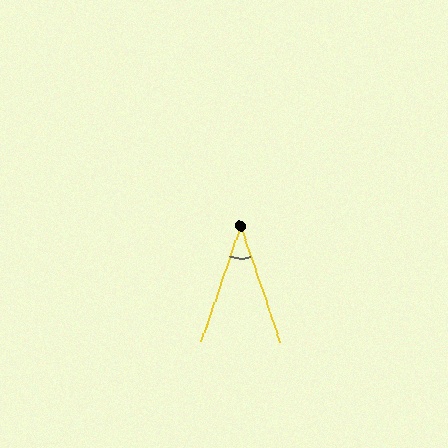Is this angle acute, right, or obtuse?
It is acute.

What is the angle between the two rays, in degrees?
Approximately 38 degrees.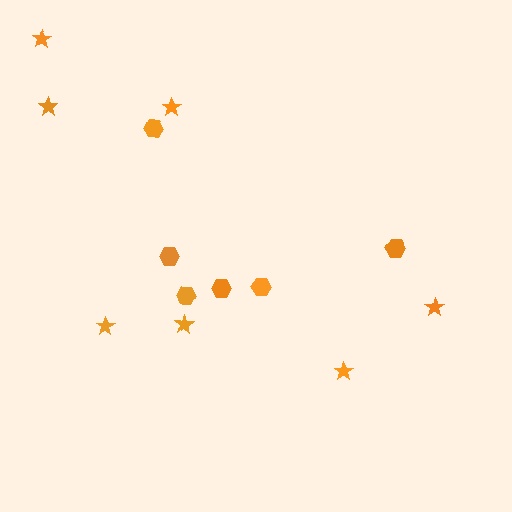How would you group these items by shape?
There are 2 groups: one group of hexagons (6) and one group of stars (7).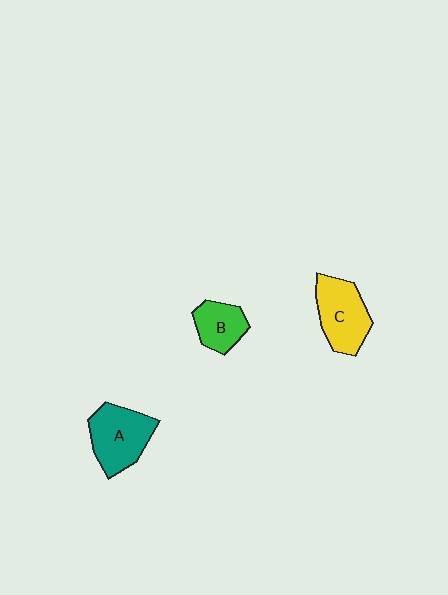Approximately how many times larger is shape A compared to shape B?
Approximately 1.6 times.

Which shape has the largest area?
Shape A (teal).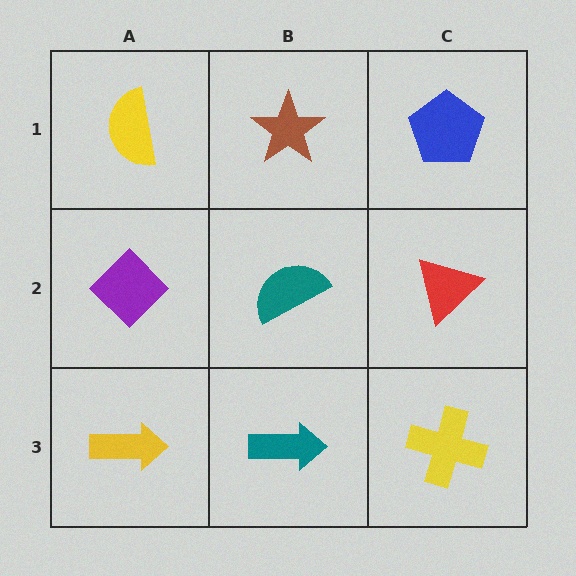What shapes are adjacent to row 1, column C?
A red triangle (row 2, column C), a brown star (row 1, column B).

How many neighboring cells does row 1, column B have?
3.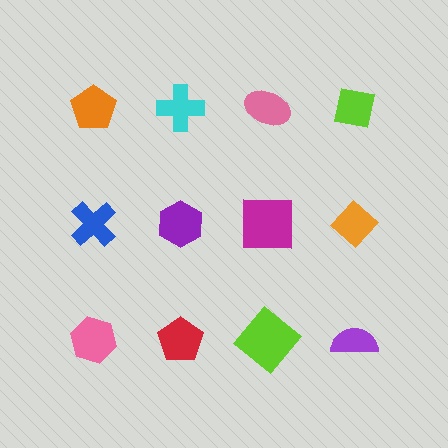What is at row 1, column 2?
A cyan cross.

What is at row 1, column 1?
An orange pentagon.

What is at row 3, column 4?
A purple semicircle.